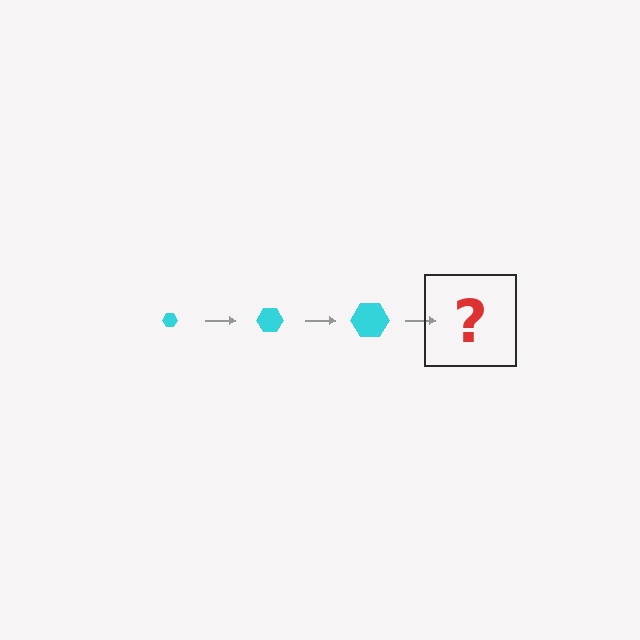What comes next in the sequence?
The next element should be a cyan hexagon, larger than the previous one.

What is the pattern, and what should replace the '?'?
The pattern is that the hexagon gets progressively larger each step. The '?' should be a cyan hexagon, larger than the previous one.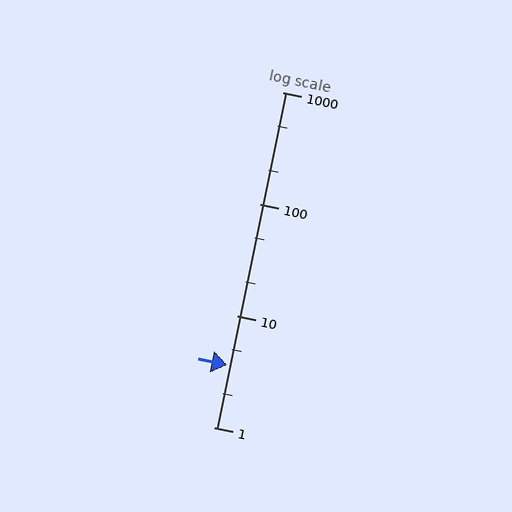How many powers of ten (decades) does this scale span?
The scale spans 3 decades, from 1 to 1000.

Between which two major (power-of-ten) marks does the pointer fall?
The pointer is between 1 and 10.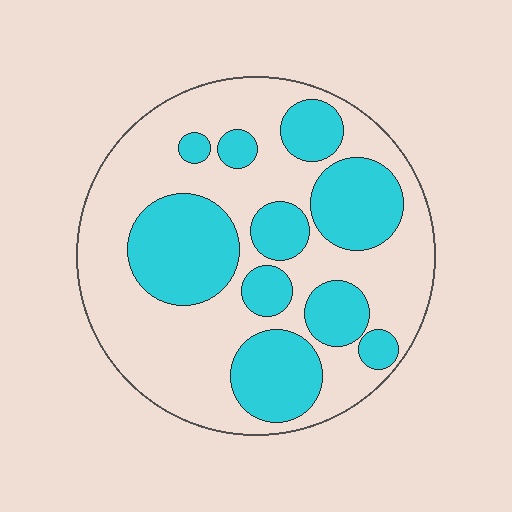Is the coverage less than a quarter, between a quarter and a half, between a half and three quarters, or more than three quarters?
Between a quarter and a half.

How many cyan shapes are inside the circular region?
10.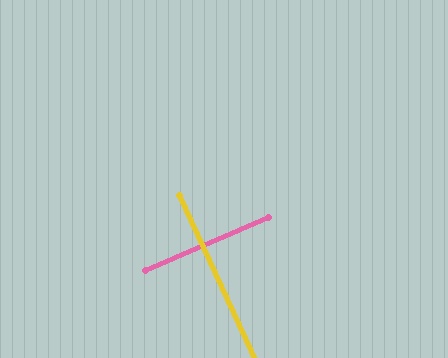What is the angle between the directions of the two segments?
Approximately 88 degrees.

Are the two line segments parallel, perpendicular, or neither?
Perpendicular — they meet at approximately 88°.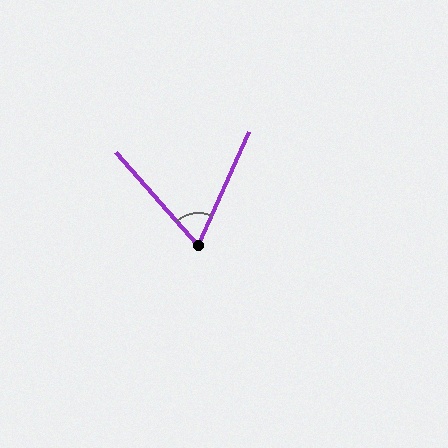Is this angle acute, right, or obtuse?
It is acute.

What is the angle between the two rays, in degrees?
Approximately 66 degrees.